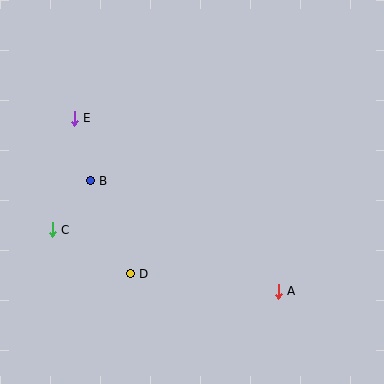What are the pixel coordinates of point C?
Point C is at (52, 230).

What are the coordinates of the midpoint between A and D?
The midpoint between A and D is at (204, 282).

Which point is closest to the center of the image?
Point B at (90, 181) is closest to the center.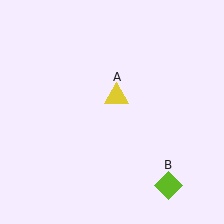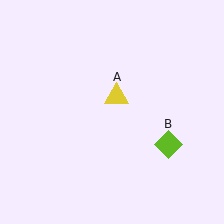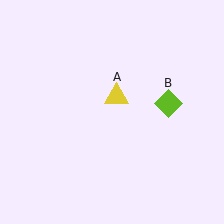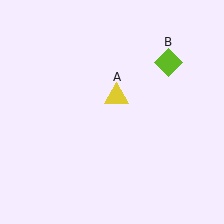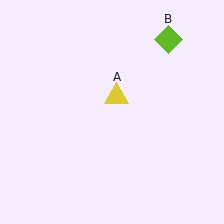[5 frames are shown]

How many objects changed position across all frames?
1 object changed position: lime diamond (object B).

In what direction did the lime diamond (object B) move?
The lime diamond (object B) moved up.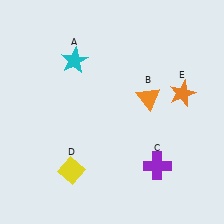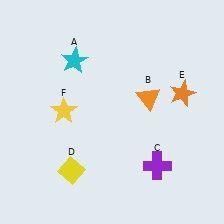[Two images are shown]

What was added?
A yellow star (F) was added in Image 2.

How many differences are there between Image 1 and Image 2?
There is 1 difference between the two images.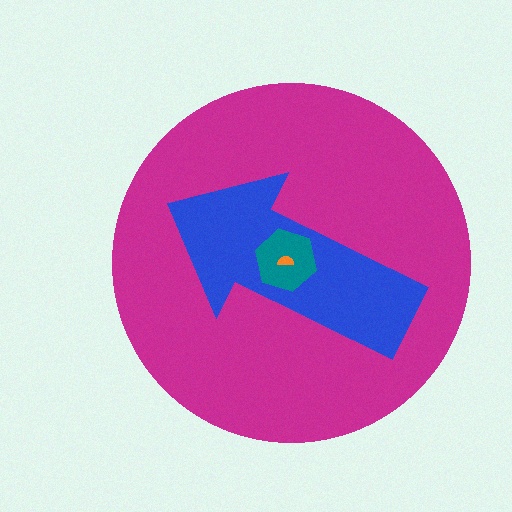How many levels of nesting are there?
4.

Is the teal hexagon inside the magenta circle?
Yes.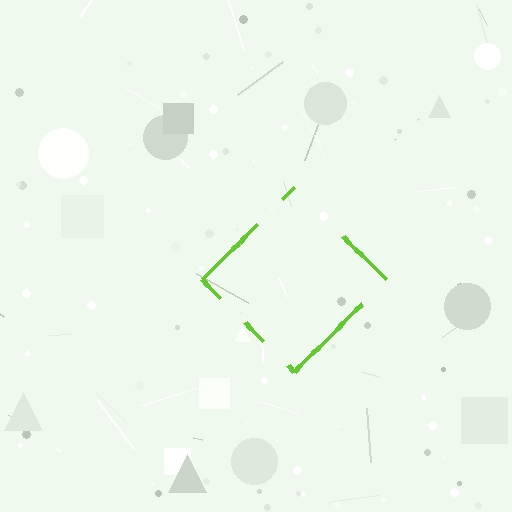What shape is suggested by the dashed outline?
The dashed outline suggests a diamond.